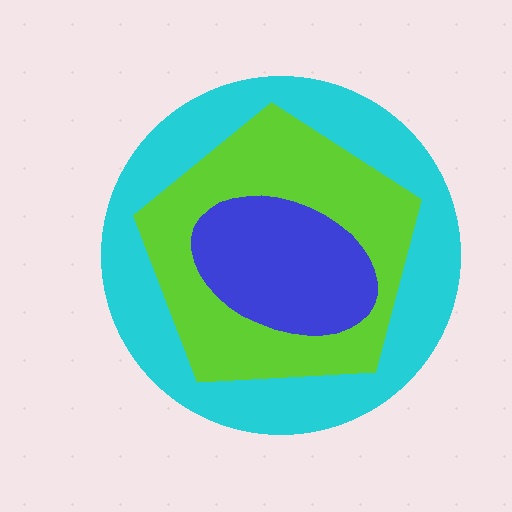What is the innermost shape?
The blue ellipse.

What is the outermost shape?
The cyan circle.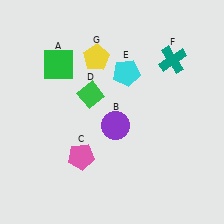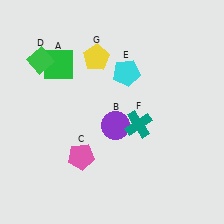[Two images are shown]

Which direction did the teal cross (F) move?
The teal cross (F) moved down.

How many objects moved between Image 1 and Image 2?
2 objects moved between the two images.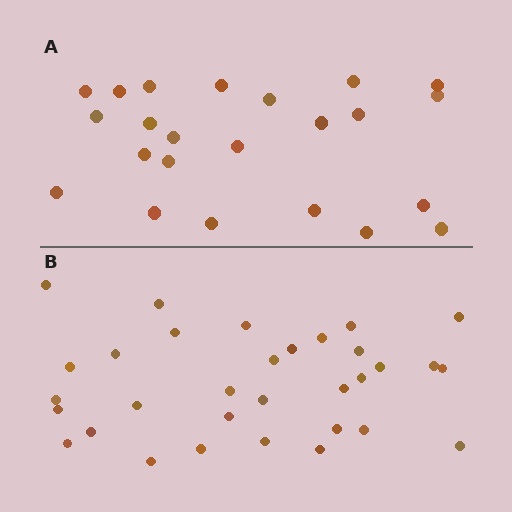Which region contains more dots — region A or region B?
Region B (the bottom region) has more dots.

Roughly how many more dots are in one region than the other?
Region B has roughly 8 or so more dots than region A.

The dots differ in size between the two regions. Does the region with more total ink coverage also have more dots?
No. Region A has more total ink coverage because its dots are larger, but region B actually contains more individual dots. Total area can be misleading — the number of items is what matters here.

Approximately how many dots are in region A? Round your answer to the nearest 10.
About 20 dots. (The exact count is 23, which rounds to 20.)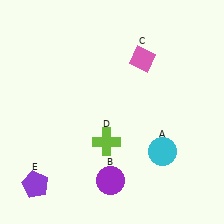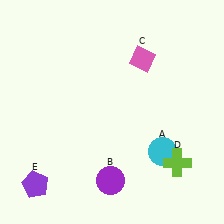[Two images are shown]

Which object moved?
The lime cross (D) moved right.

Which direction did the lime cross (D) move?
The lime cross (D) moved right.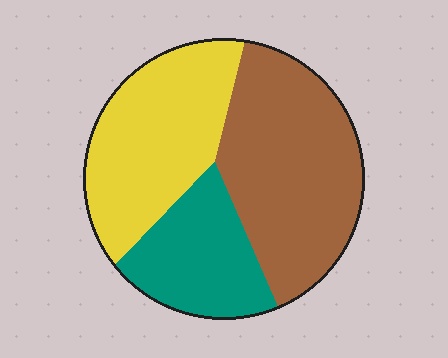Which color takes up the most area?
Brown, at roughly 45%.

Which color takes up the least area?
Teal, at roughly 25%.